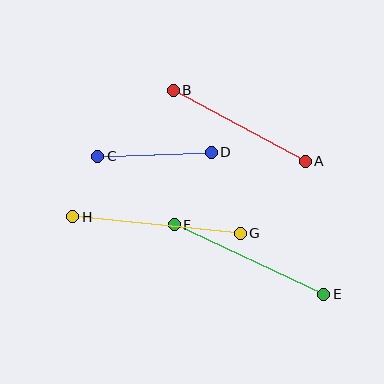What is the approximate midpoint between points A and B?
The midpoint is at approximately (239, 126) pixels.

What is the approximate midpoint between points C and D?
The midpoint is at approximately (154, 154) pixels.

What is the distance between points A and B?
The distance is approximately 150 pixels.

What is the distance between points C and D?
The distance is approximately 113 pixels.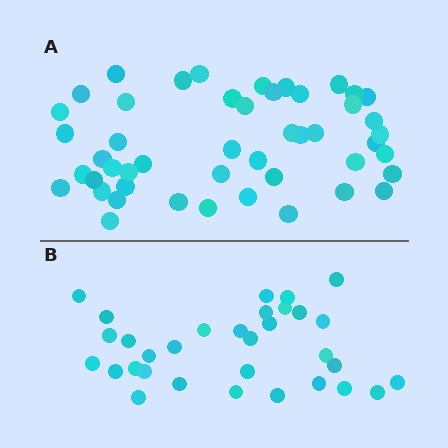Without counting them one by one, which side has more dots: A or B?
Region A (the top region) has more dots.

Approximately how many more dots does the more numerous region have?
Region A has approximately 15 more dots than region B.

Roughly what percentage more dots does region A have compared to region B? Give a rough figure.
About 50% more.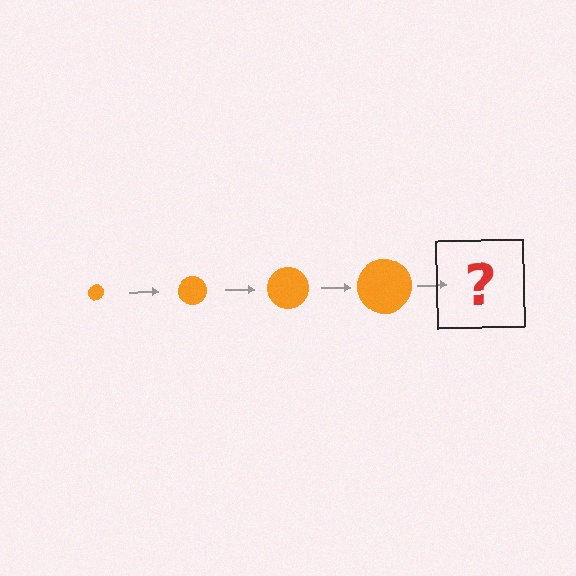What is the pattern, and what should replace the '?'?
The pattern is that the circle gets progressively larger each step. The '?' should be an orange circle, larger than the previous one.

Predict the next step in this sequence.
The next step is an orange circle, larger than the previous one.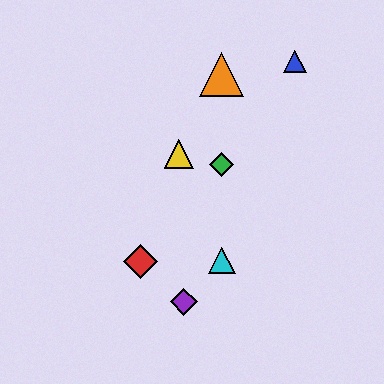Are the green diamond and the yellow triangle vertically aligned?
No, the green diamond is at x≈222 and the yellow triangle is at x≈179.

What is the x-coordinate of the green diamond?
The green diamond is at x≈222.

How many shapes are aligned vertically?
3 shapes (the green diamond, the orange triangle, the cyan triangle) are aligned vertically.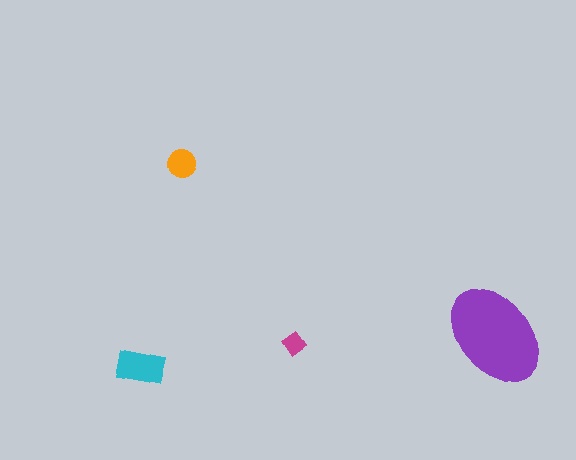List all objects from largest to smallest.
The purple ellipse, the cyan rectangle, the orange circle, the magenta diamond.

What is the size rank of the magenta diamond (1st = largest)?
4th.